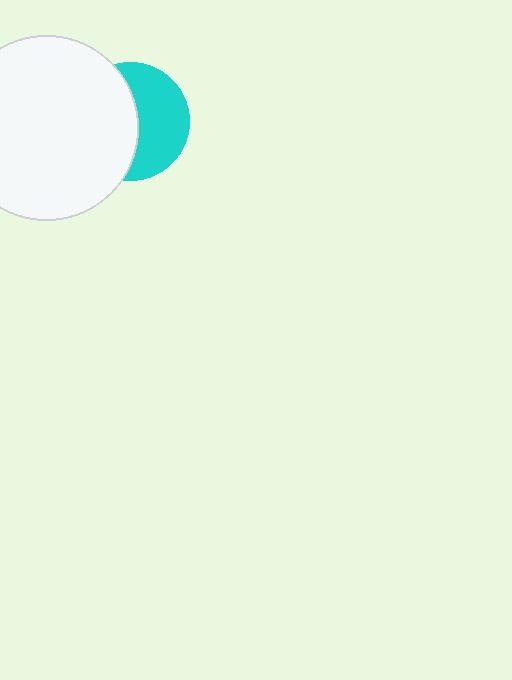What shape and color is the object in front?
The object in front is a white circle.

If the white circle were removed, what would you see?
You would see the complete cyan circle.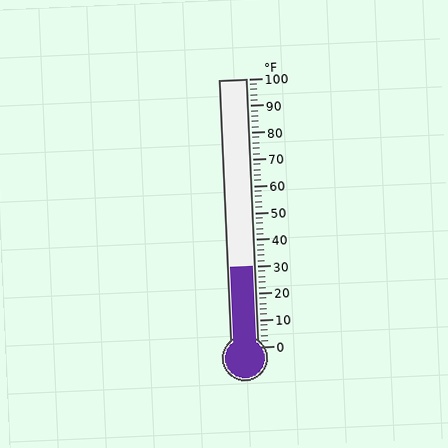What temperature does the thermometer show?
The thermometer shows approximately 30°F.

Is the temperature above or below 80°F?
The temperature is below 80°F.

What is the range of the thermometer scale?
The thermometer scale ranges from 0°F to 100°F.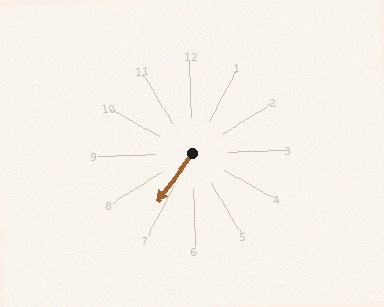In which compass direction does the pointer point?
Southwest.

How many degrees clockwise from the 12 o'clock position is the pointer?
Approximately 218 degrees.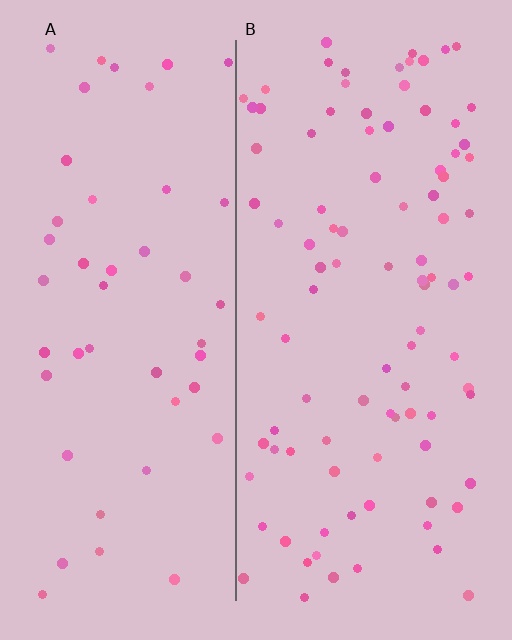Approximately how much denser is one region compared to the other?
Approximately 2.0× — region B over region A.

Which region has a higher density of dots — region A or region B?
B (the right).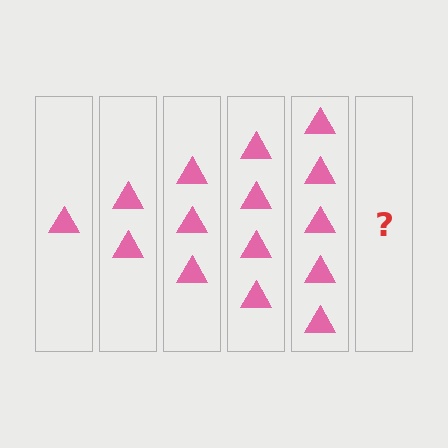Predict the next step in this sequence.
The next step is 6 triangles.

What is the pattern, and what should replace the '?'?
The pattern is that each step adds one more triangle. The '?' should be 6 triangles.